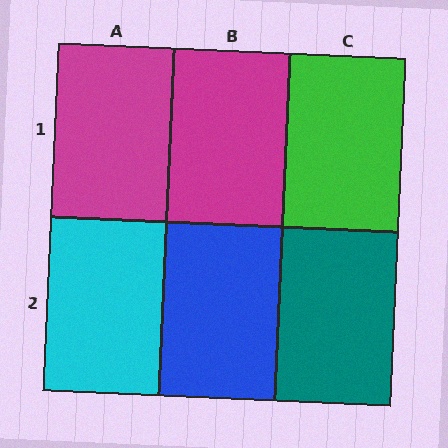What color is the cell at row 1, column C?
Green.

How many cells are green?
1 cell is green.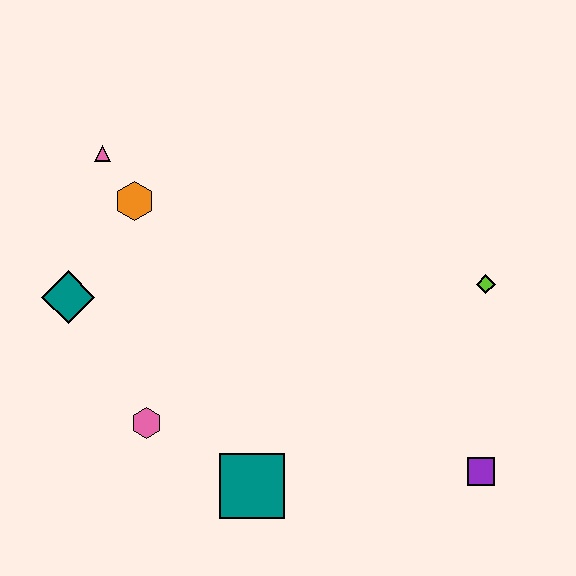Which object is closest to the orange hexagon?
The pink triangle is closest to the orange hexagon.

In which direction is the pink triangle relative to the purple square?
The pink triangle is to the left of the purple square.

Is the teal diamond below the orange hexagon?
Yes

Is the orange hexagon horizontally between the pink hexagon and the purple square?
No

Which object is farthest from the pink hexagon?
The lime diamond is farthest from the pink hexagon.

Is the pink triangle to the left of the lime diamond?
Yes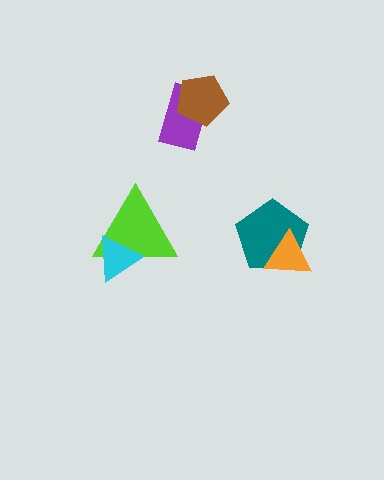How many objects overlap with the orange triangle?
1 object overlaps with the orange triangle.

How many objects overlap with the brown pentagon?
1 object overlaps with the brown pentagon.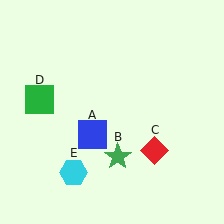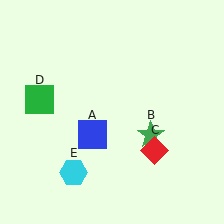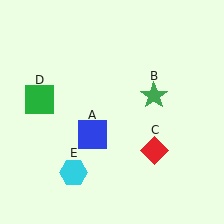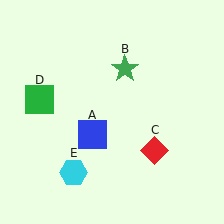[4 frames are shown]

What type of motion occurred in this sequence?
The green star (object B) rotated counterclockwise around the center of the scene.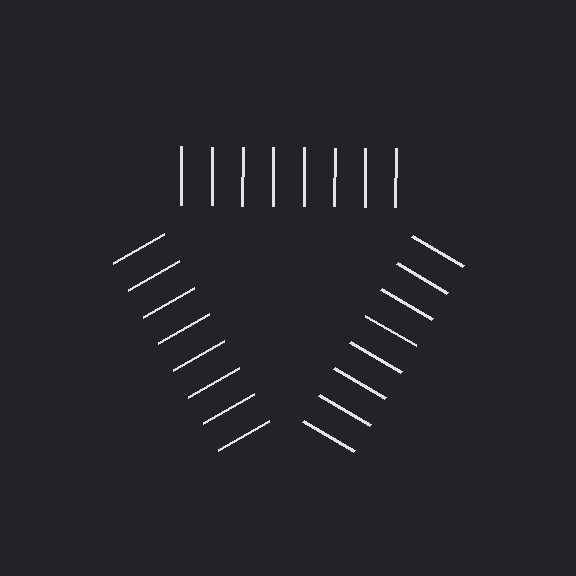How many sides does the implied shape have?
3 sides — the line-ends trace a triangle.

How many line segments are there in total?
24 — 8 along each of the 3 edges.